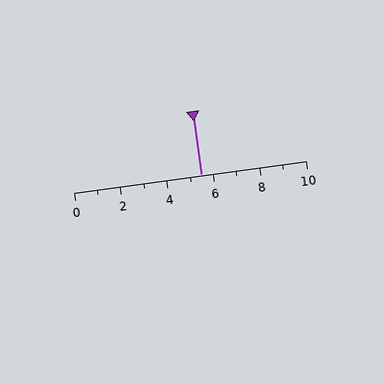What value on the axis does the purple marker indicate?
The marker indicates approximately 5.5.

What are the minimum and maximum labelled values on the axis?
The axis runs from 0 to 10.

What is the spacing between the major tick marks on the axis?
The major ticks are spaced 2 apart.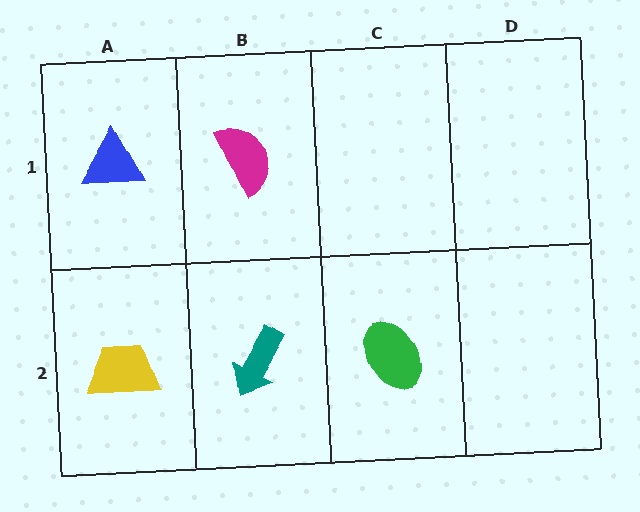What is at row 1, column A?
A blue triangle.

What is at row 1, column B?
A magenta semicircle.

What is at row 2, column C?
A green ellipse.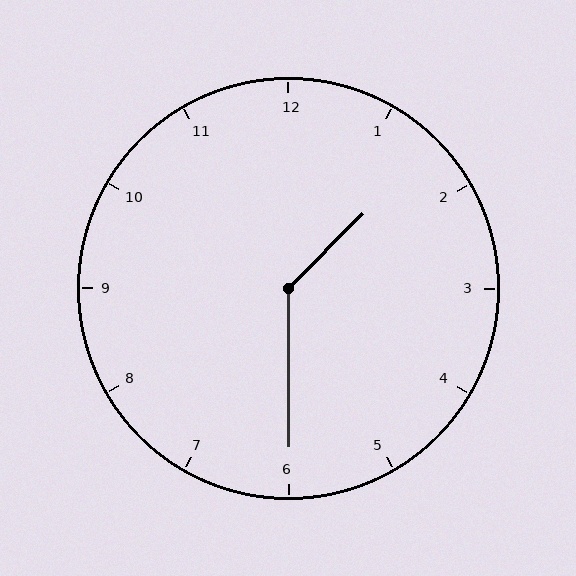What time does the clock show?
1:30.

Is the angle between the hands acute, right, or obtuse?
It is obtuse.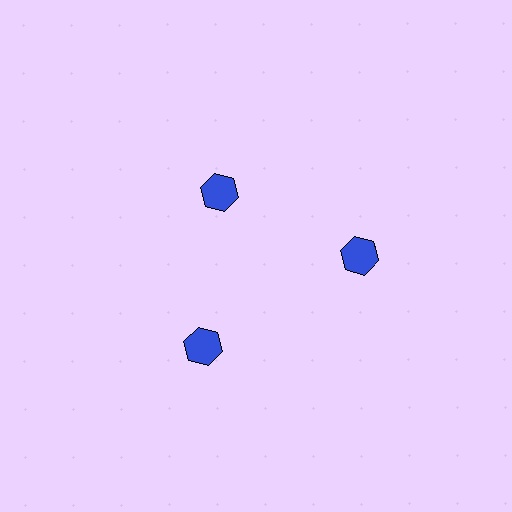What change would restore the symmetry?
The symmetry would be restored by moving it outward, back onto the ring so that all 3 hexagons sit at equal angles and equal distance from the center.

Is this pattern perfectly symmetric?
No. The 3 blue hexagons are arranged in a ring, but one element near the 11 o'clock position is pulled inward toward the center, breaking the 3-fold rotational symmetry.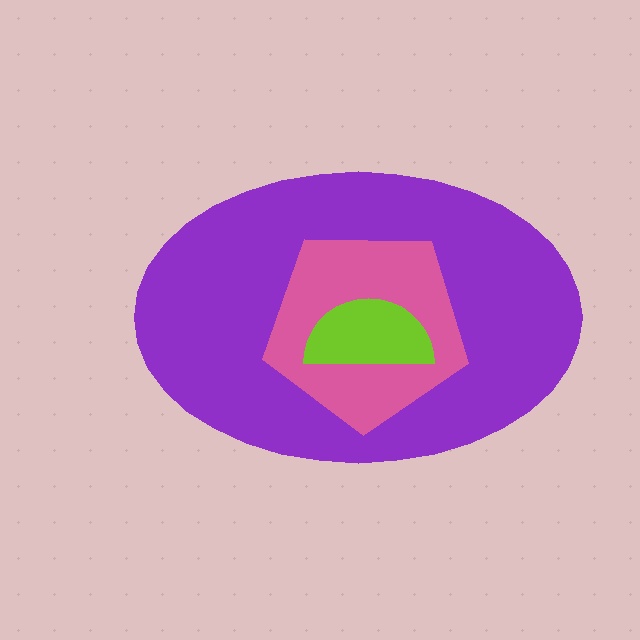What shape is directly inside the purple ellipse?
The pink pentagon.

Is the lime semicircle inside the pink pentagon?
Yes.